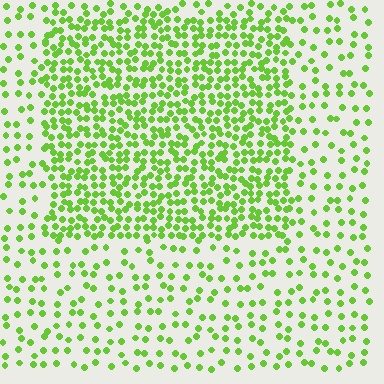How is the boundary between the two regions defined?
The boundary is defined by a change in element density (approximately 2.4x ratio). All elements are the same color, size, and shape.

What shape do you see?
I see a rectangle.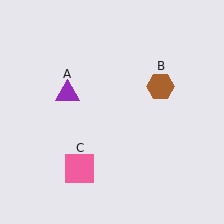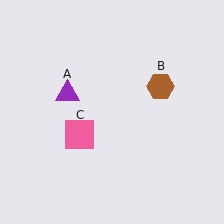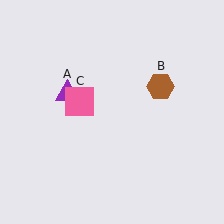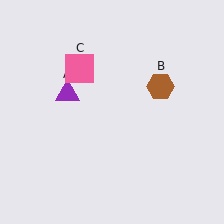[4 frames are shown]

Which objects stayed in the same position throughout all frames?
Purple triangle (object A) and brown hexagon (object B) remained stationary.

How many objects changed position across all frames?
1 object changed position: pink square (object C).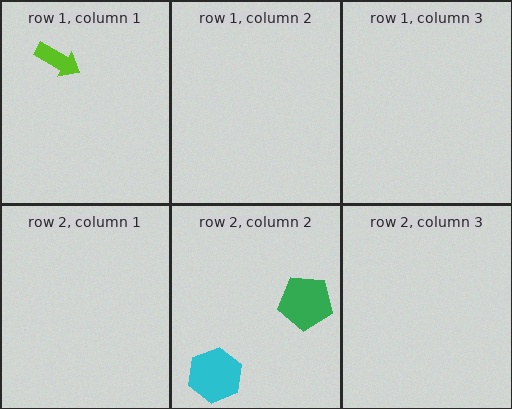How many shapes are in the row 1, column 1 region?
1.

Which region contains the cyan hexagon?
The row 2, column 2 region.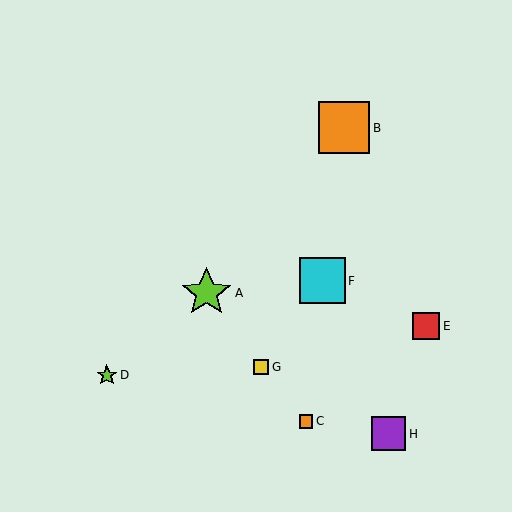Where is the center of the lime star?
The center of the lime star is at (206, 293).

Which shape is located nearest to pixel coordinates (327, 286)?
The cyan square (labeled F) at (322, 281) is nearest to that location.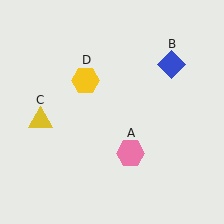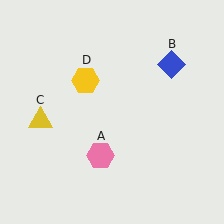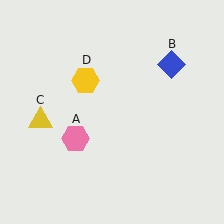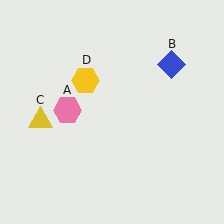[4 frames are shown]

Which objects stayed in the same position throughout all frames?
Blue diamond (object B) and yellow triangle (object C) and yellow hexagon (object D) remained stationary.